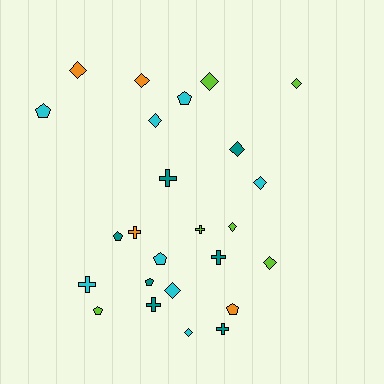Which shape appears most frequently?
Diamond, with 11 objects.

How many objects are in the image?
There are 25 objects.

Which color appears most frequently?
Cyan, with 8 objects.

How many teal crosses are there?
There are 4 teal crosses.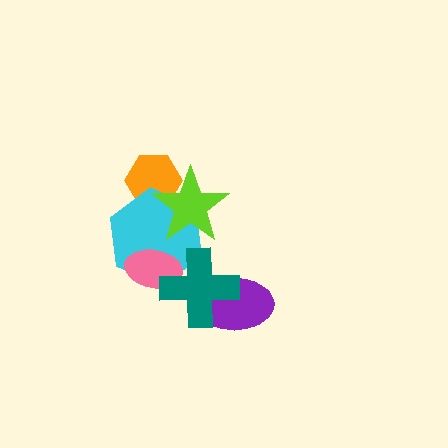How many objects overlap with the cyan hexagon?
4 objects overlap with the cyan hexagon.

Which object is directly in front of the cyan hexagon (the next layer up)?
The pink ellipse is directly in front of the cyan hexagon.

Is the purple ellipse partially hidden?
Yes, it is partially covered by another shape.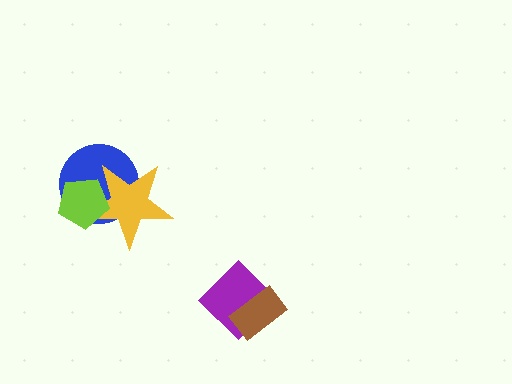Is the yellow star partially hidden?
Yes, it is partially covered by another shape.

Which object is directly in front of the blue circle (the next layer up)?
The yellow star is directly in front of the blue circle.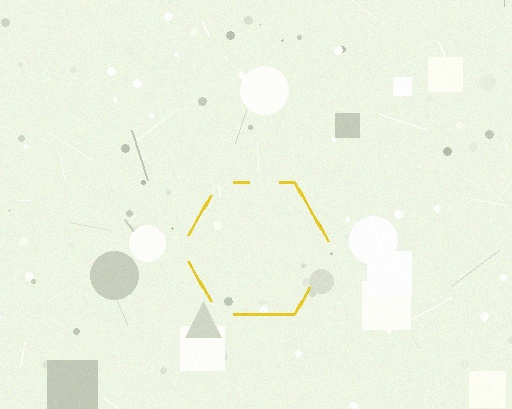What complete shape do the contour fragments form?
The contour fragments form a hexagon.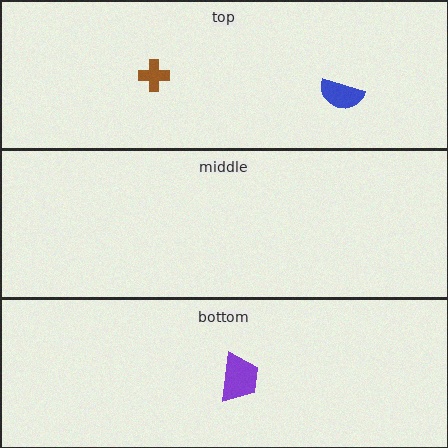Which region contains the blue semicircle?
The top region.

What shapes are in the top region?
The brown cross, the blue semicircle.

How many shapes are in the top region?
2.